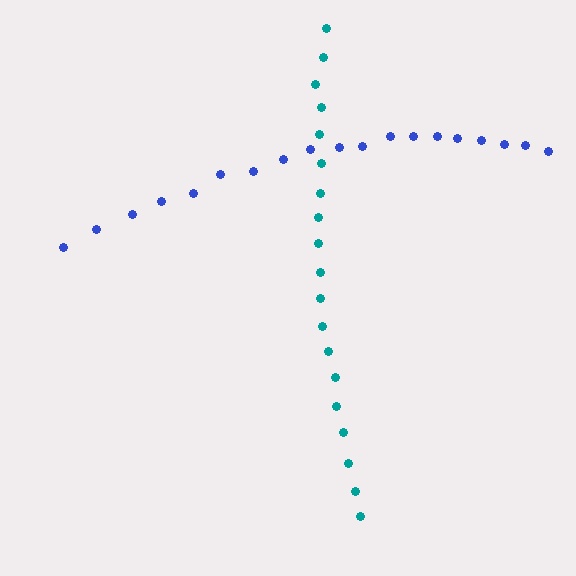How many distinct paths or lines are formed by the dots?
There are 2 distinct paths.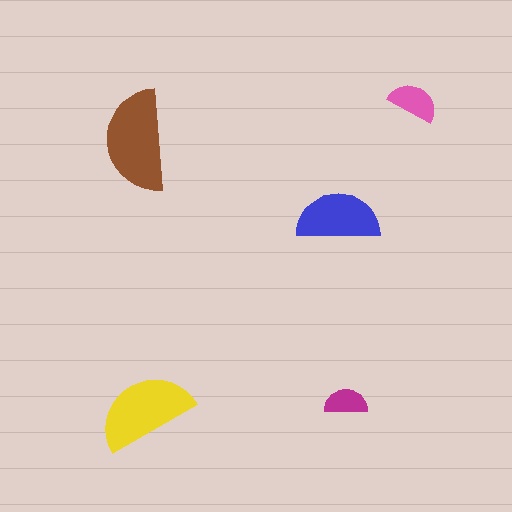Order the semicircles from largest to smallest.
the brown one, the yellow one, the blue one, the pink one, the magenta one.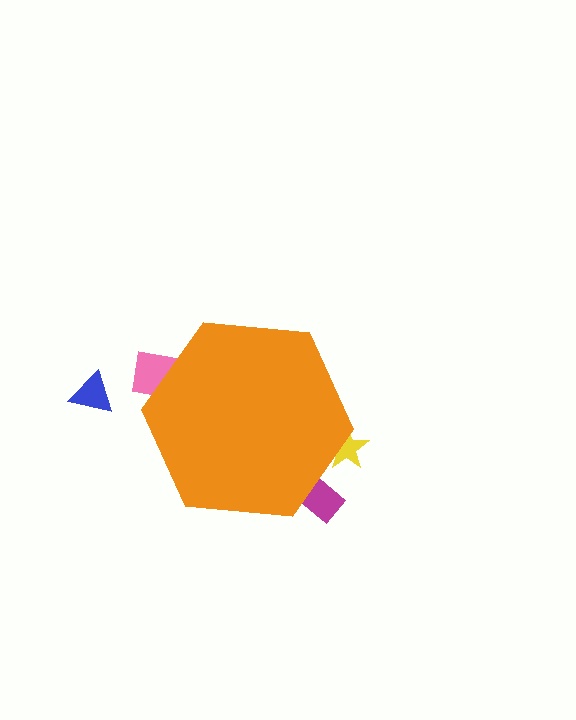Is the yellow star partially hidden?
Yes, the yellow star is partially hidden behind the orange hexagon.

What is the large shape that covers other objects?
An orange hexagon.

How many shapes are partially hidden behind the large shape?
3 shapes are partially hidden.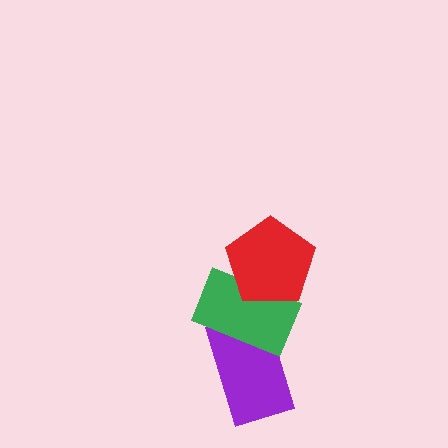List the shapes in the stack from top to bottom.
From top to bottom: the red pentagon, the green rectangle, the purple rectangle.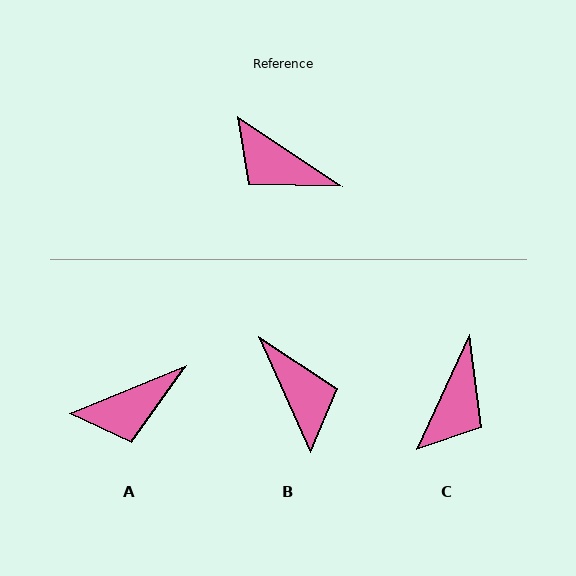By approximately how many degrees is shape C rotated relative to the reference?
Approximately 99 degrees counter-clockwise.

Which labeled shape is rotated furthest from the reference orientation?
B, about 148 degrees away.